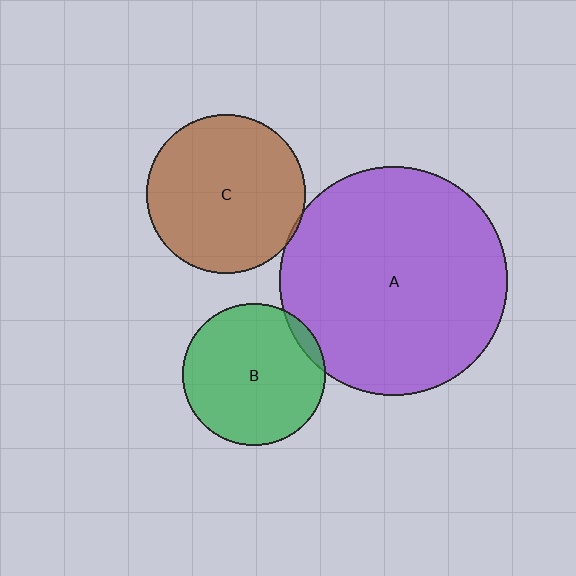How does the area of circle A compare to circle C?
Approximately 2.1 times.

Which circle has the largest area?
Circle A (purple).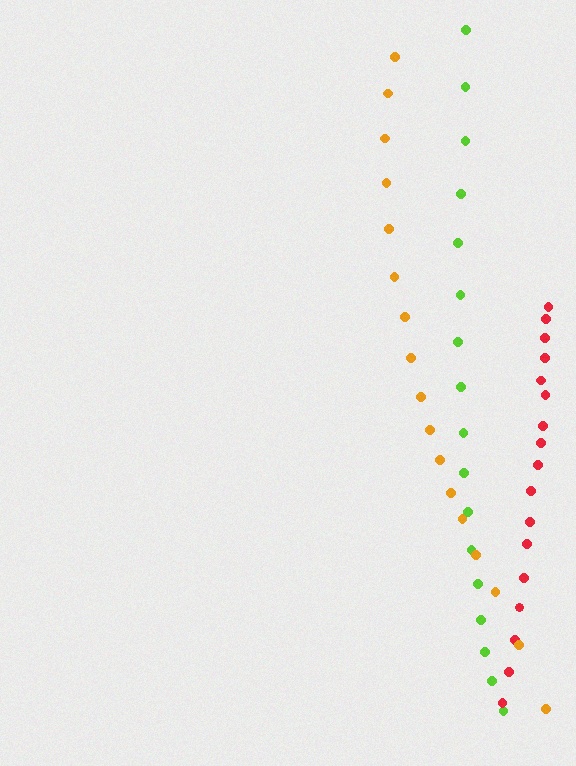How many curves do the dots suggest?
There are 3 distinct paths.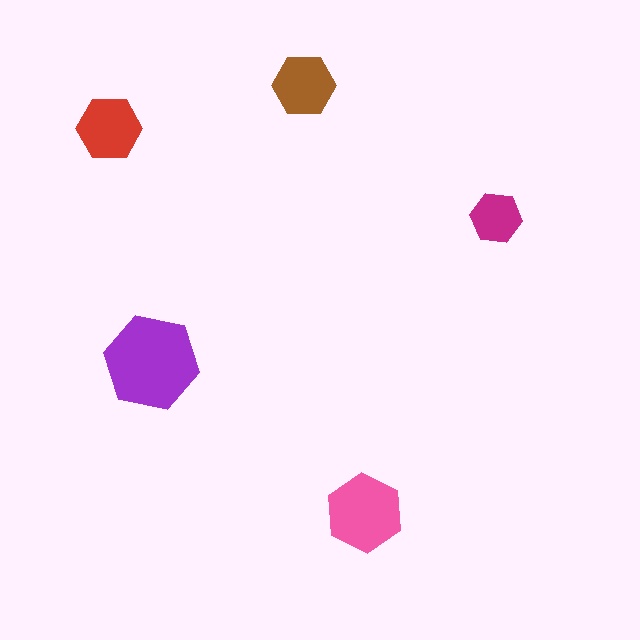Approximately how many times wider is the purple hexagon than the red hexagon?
About 1.5 times wider.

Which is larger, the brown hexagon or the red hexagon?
The red one.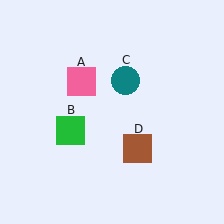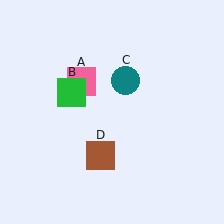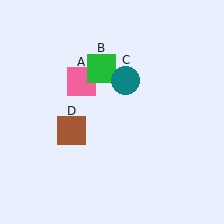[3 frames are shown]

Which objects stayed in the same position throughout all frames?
Pink square (object A) and teal circle (object C) remained stationary.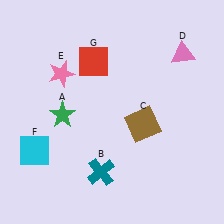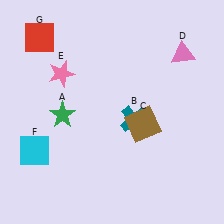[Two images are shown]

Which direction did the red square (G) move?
The red square (G) moved left.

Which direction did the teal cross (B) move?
The teal cross (B) moved up.